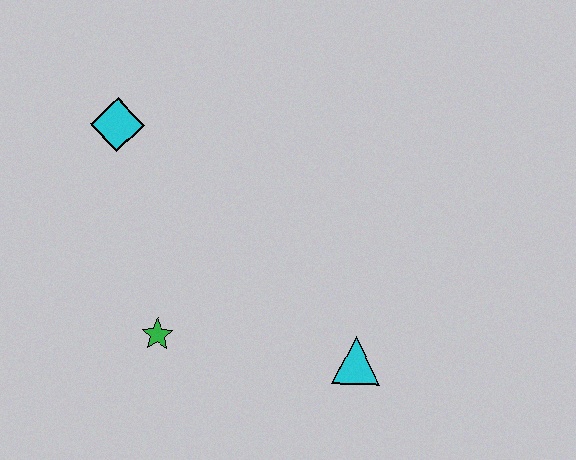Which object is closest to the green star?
The cyan triangle is closest to the green star.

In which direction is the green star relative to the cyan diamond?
The green star is below the cyan diamond.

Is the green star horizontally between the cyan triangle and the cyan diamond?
Yes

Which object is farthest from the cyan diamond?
The cyan triangle is farthest from the cyan diamond.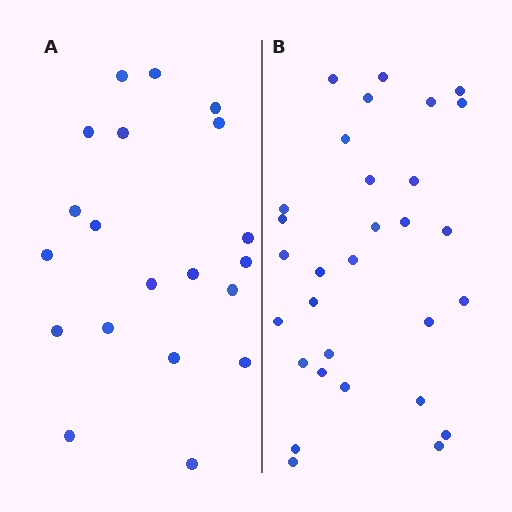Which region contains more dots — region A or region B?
Region B (the right region) has more dots.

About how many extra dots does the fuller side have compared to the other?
Region B has roughly 10 or so more dots than region A.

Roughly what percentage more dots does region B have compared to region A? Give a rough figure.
About 50% more.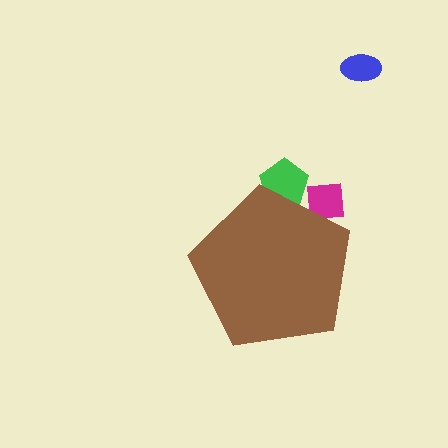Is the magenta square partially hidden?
Yes, the magenta square is partially hidden behind the brown pentagon.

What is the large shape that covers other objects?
A brown pentagon.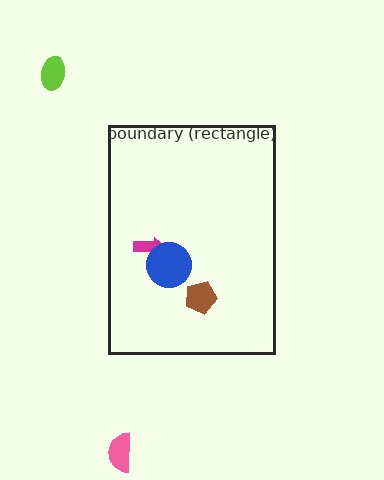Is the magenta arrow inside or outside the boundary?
Inside.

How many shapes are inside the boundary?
3 inside, 2 outside.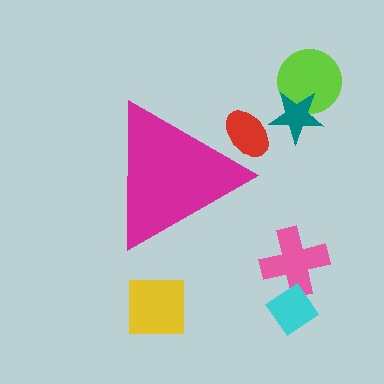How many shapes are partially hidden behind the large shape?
1 shape is partially hidden.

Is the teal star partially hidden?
No, the teal star is fully visible.